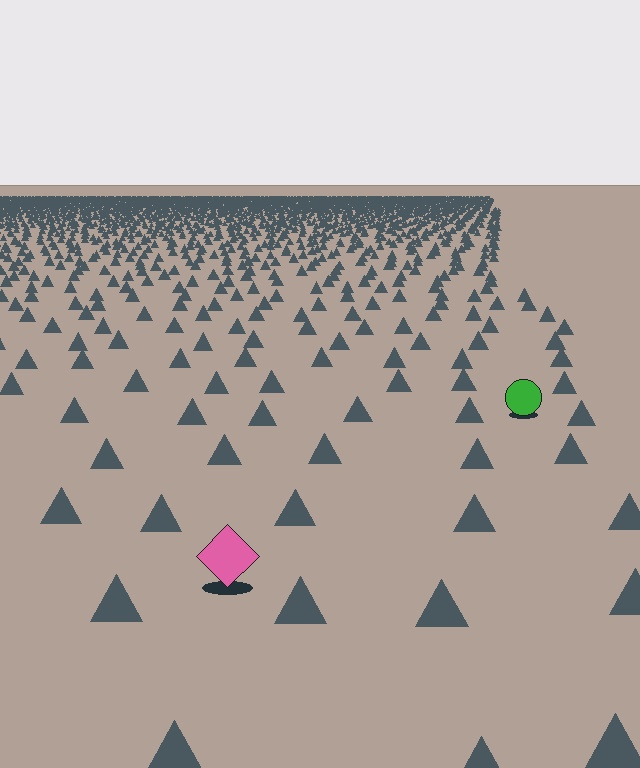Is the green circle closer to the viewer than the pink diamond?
No. The pink diamond is closer — you can tell from the texture gradient: the ground texture is coarser near it.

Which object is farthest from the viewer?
The green circle is farthest from the viewer. It appears smaller and the ground texture around it is denser.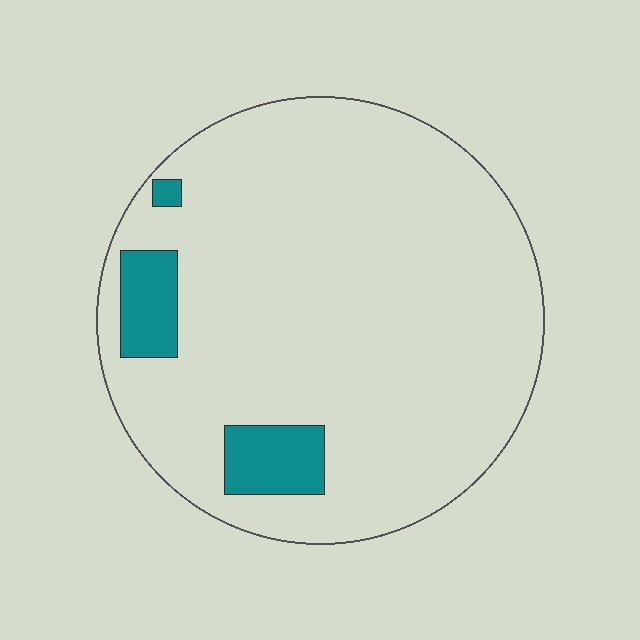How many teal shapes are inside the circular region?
3.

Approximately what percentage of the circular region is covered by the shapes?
Approximately 10%.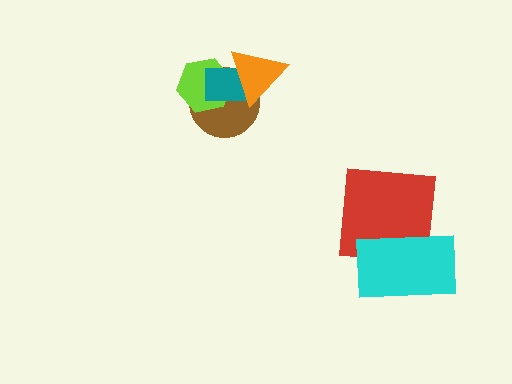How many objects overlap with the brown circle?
3 objects overlap with the brown circle.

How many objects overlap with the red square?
1 object overlaps with the red square.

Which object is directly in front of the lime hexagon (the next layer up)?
The teal rectangle is directly in front of the lime hexagon.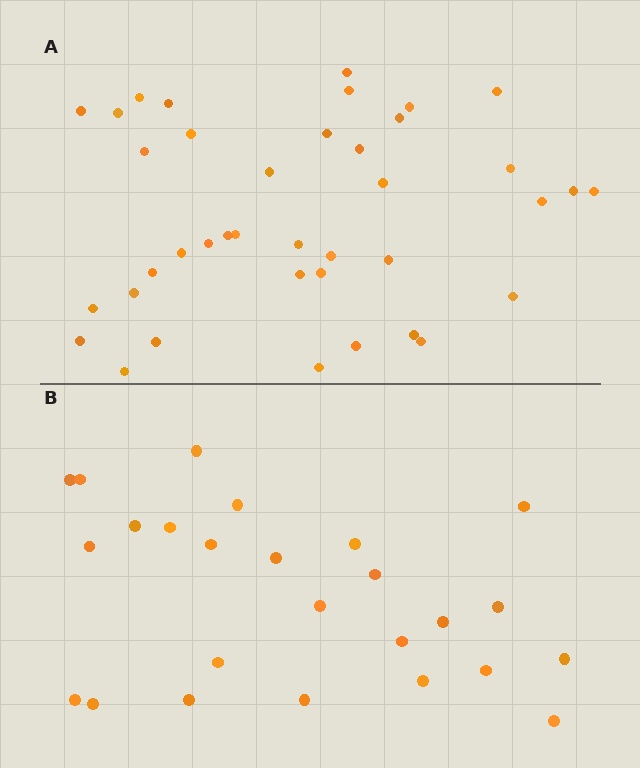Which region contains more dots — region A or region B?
Region A (the top region) has more dots.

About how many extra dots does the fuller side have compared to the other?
Region A has approximately 15 more dots than region B.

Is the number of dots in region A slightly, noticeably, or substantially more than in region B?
Region A has substantially more. The ratio is roughly 1.6 to 1.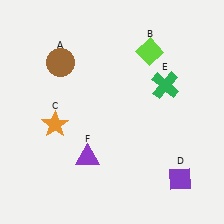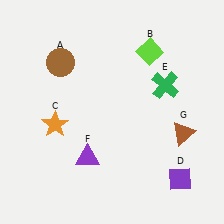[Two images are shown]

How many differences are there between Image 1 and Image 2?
There is 1 difference between the two images.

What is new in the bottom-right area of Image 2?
A brown triangle (G) was added in the bottom-right area of Image 2.